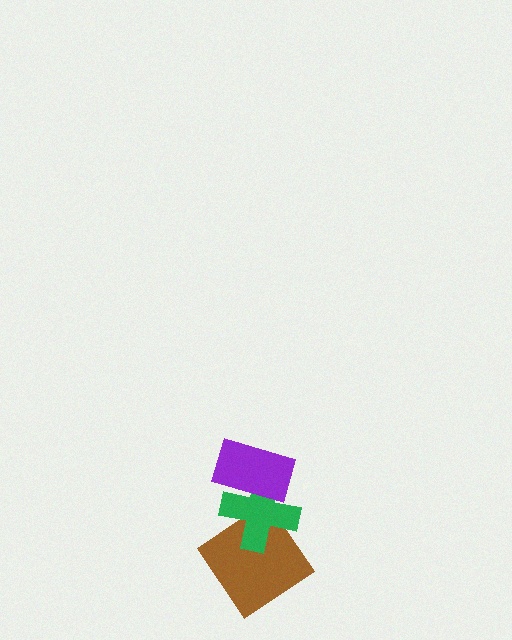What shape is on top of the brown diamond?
The green cross is on top of the brown diamond.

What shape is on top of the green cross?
The purple rectangle is on top of the green cross.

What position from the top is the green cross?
The green cross is 2nd from the top.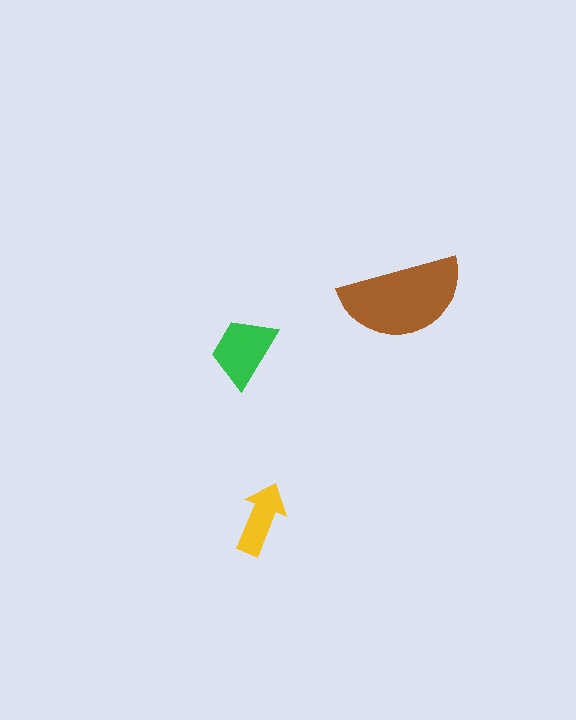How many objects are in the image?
There are 3 objects in the image.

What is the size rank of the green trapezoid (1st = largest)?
2nd.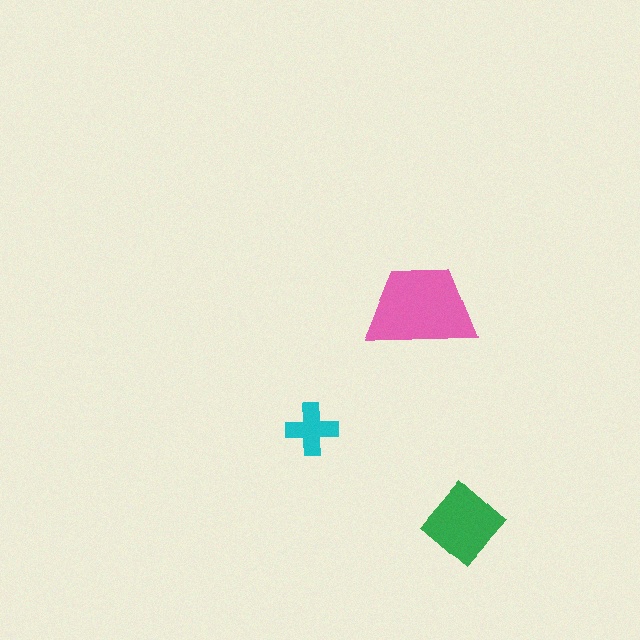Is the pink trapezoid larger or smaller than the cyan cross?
Larger.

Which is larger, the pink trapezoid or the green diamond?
The pink trapezoid.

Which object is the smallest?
The cyan cross.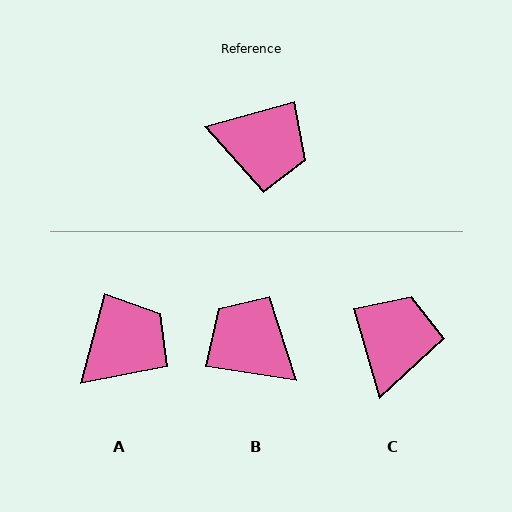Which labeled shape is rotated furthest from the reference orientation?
B, about 156 degrees away.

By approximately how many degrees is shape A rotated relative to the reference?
Approximately 59 degrees counter-clockwise.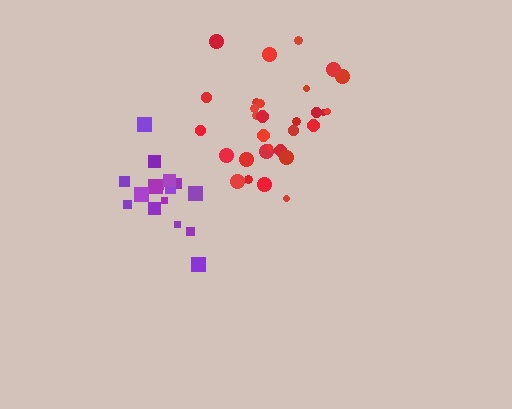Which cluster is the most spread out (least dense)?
Red.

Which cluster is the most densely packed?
Purple.